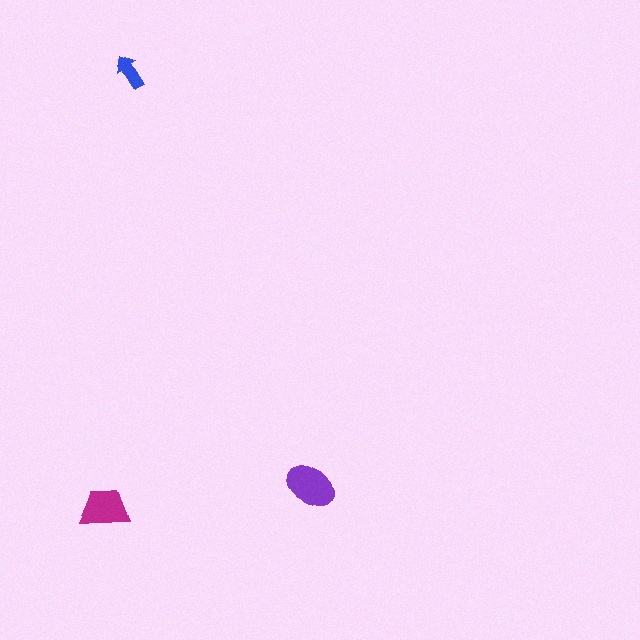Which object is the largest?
The purple ellipse.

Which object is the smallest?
The blue arrow.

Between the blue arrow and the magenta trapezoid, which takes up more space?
The magenta trapezoid.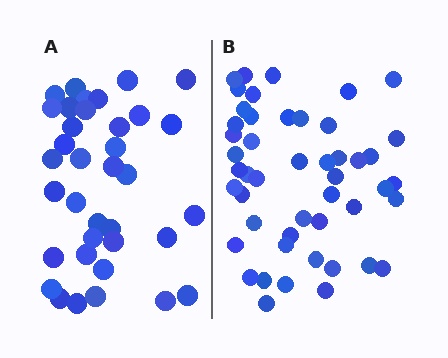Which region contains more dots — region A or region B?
Region B (the right region) has more dots.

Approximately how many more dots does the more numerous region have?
Region B has roughly 12 or so more dots than region A.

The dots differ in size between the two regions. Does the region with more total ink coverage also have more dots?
No. Region A has more total ink coverage because its dots are larger, but region B actually contains more individual dots. Total area can be misleading — the number of items is what matters here.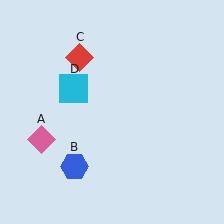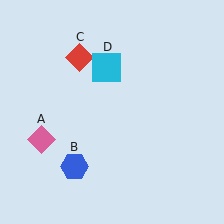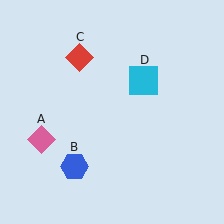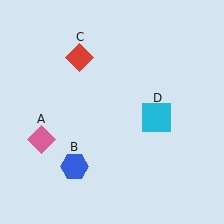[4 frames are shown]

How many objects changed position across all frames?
1 object changed position: cyan square (object D).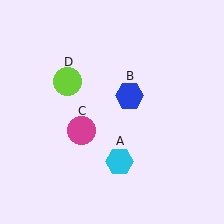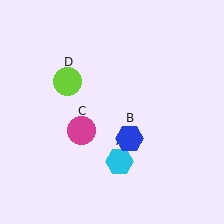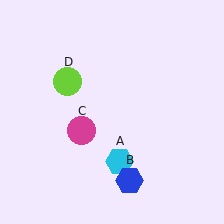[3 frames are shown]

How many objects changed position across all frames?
1 object changed position: blue hexagon (object B).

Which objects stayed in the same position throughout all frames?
Cyan hexagon (object A) and magenta circle (object C) and lime circle (object D) remained stationary.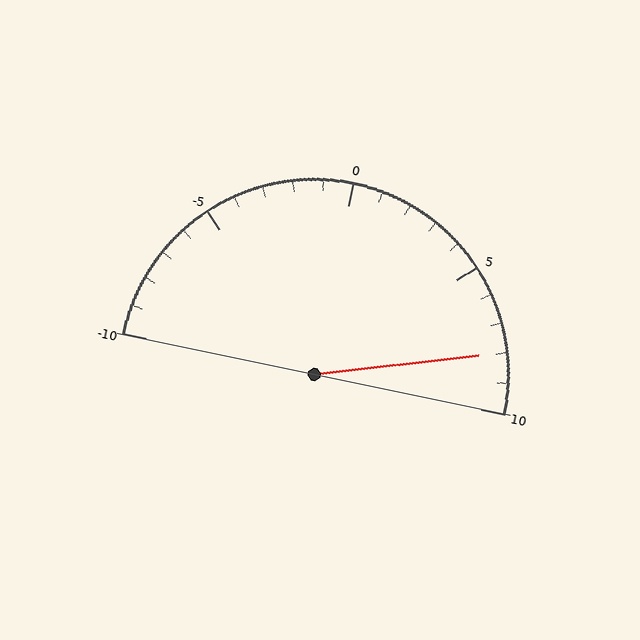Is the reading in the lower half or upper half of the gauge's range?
The reading is in the upper half of the range (-10 to 10).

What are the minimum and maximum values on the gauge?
The gauge ranges from -10 to 10.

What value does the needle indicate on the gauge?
The needle indicates approximately 8.